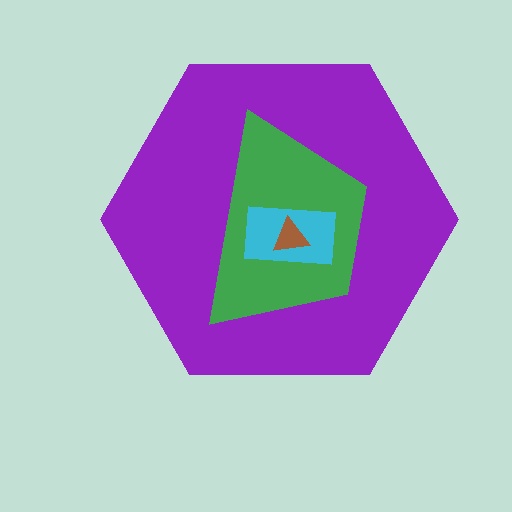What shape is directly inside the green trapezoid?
The cyan rectangle.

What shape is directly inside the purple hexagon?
The green trapezoid.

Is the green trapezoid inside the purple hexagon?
Yes.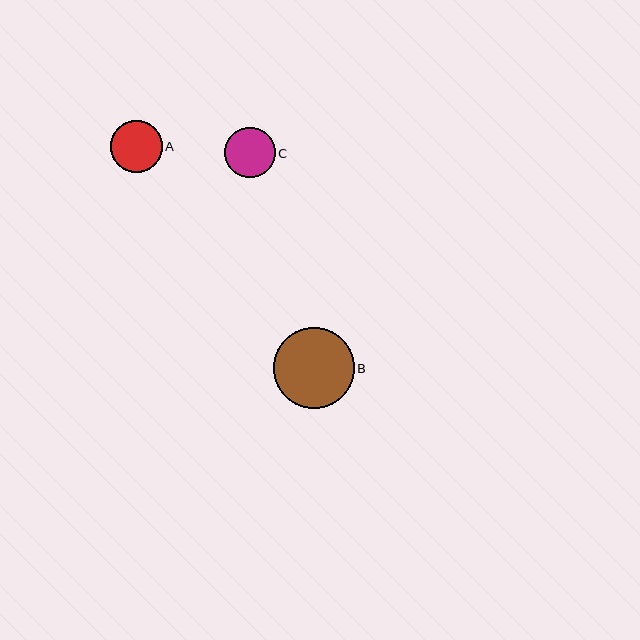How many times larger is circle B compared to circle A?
Circle B is approximately 1.6 times the size of circle A.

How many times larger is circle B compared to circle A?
Circle B is approximately 1.6 times the size of circle A.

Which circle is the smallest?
Circle C is the smallest with a size of approximately 50 pixels.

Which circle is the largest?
Circle B is the largest with a size of approximately 80 pixels.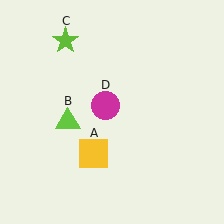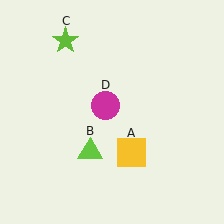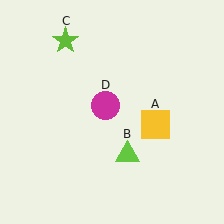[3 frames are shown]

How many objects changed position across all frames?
2 objects changed position: yellow square (object A), lime triangle (object B).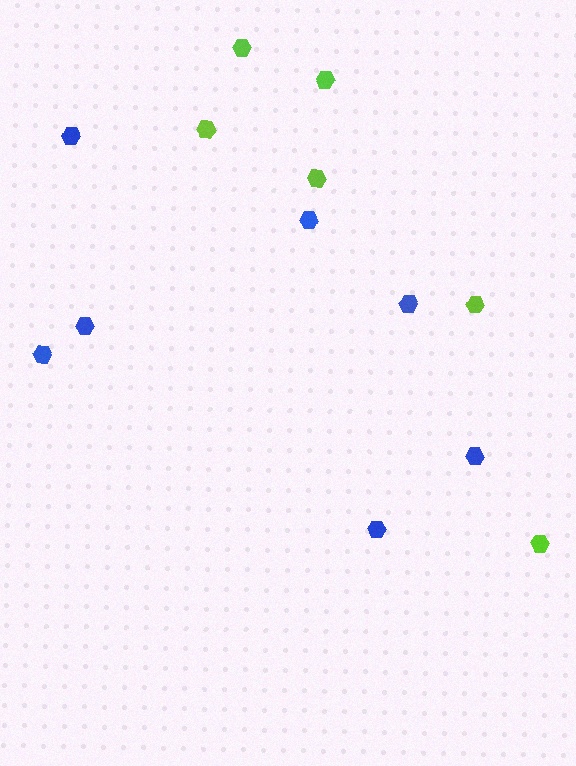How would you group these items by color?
There are 2 groups: one group of lime hexagons (6) and one group of blue hexagons (7).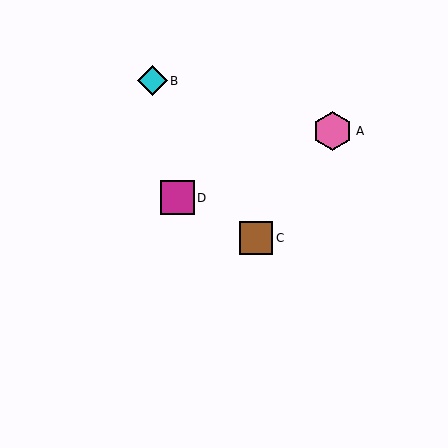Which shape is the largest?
The pink hexagon (labeled A) is the largest.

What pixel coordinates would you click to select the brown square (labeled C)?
Click at (256, 238) to select the brown square C.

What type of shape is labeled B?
Shape B is a cyan diamond.